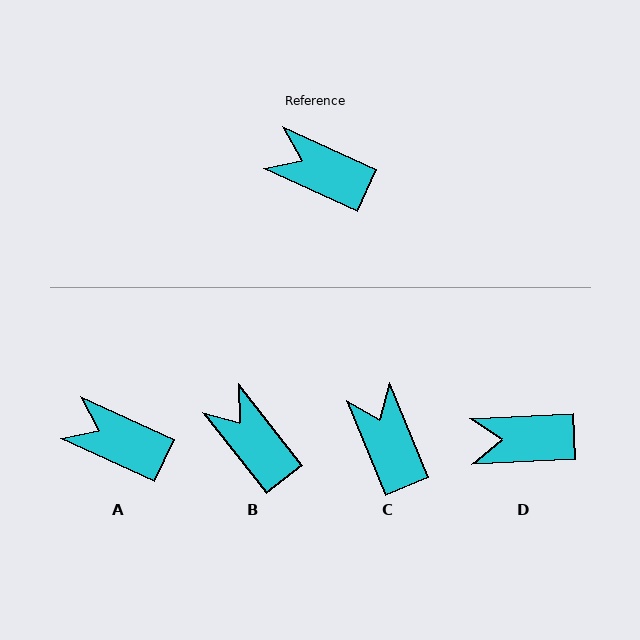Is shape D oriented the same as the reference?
No, it is off by about 27 degrees.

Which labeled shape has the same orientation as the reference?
A.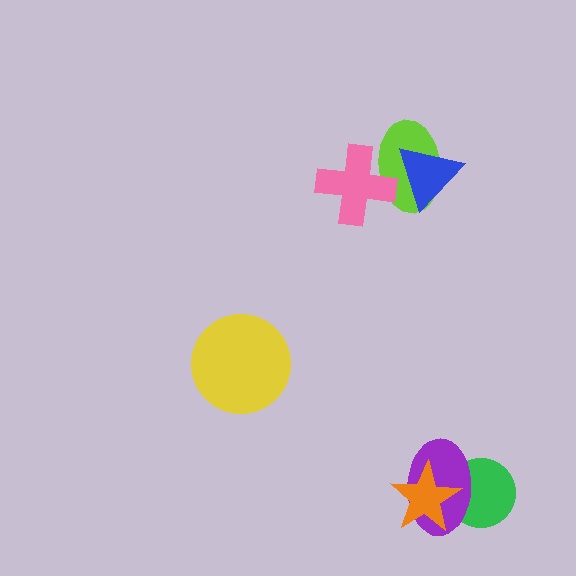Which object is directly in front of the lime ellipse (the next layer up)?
The pink cross is directly in front of the lime ellipse.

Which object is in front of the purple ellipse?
The orange star is in front of the purple ellipse.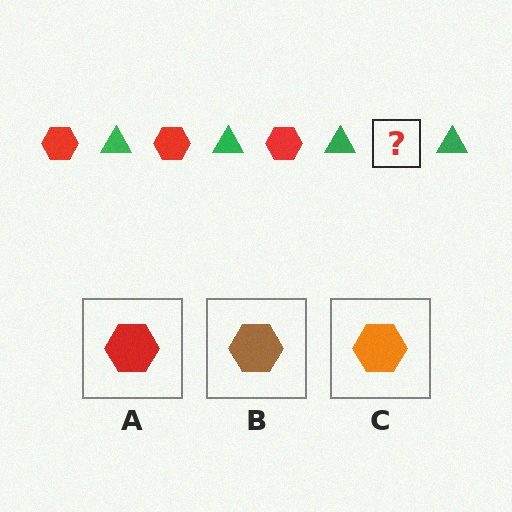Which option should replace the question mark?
Option A.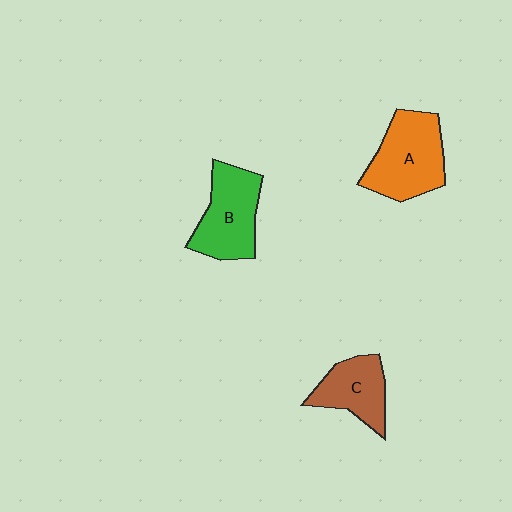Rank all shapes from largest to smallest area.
From largest to smallest: A (orange), B (green), C (brown).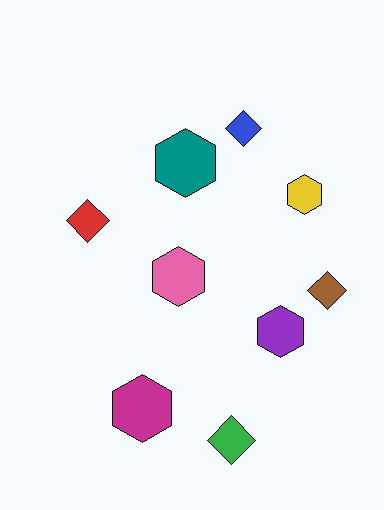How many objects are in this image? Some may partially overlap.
There are 9 objects.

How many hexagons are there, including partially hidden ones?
There are 5 hexagons.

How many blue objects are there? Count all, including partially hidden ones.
There is 1 blue object.